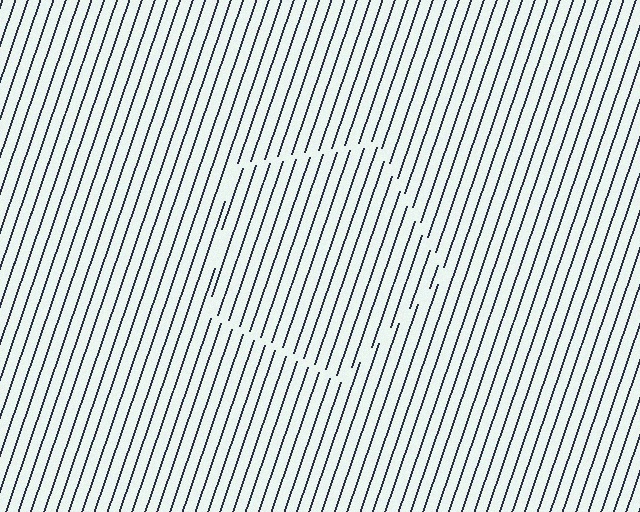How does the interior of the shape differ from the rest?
The interior of the shape contains the same grating, shifted by half a period — the contour is defined by the phase discontinuity where line-ends from the inner and outer gratings abut.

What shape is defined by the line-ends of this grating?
An illusory pentagon. The interior of the shape contains the same grating, shifted by half a period — the contour is defined by the phase discontinuity where line-ends from the inner and outer gratings abut.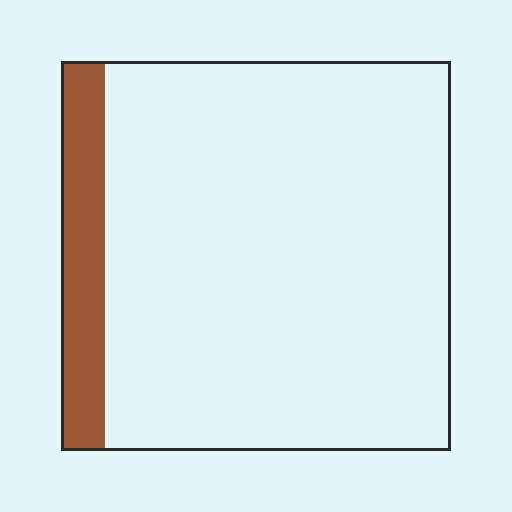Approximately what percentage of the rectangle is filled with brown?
Approximately 10%.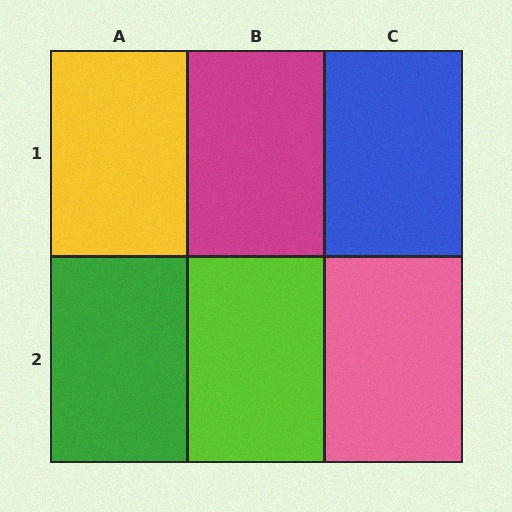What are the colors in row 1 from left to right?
Yellow, magenta, blue.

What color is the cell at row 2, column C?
Pink.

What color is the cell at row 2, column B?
Lime.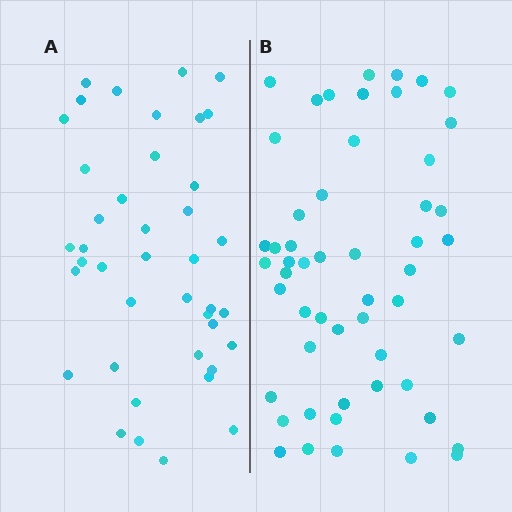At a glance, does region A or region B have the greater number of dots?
Region B (the right region) has more dots.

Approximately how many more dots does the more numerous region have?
Region B has roughly 12 or so more dots than region A.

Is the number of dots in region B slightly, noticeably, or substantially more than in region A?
Region B has noticeably more, but not dramatically so. The ratio is roughly 1.3 to 1.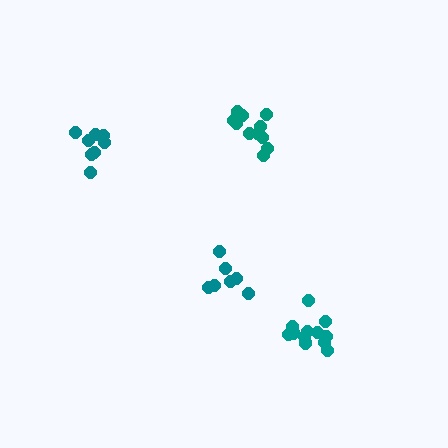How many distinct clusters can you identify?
There are 4 distinct clusters.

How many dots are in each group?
Group 1: 8 dots, Group 2: 12 dots, Group 3: 7 dots, Group 4: 11 dots (38 total).